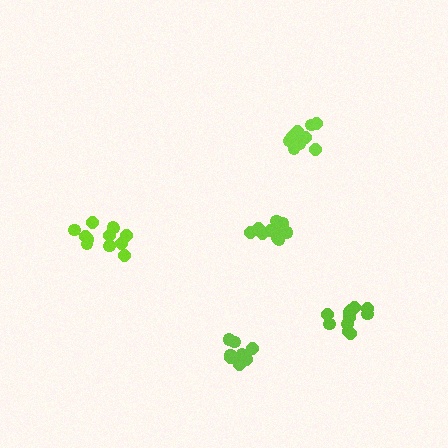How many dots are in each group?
Group 1: 10 dots, Group 2: 10 dots, Group 3: 11 dots, Group 4: 12 dots, Group 5: 13 dots (56 total).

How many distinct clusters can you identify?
There are 5 distinct clusters.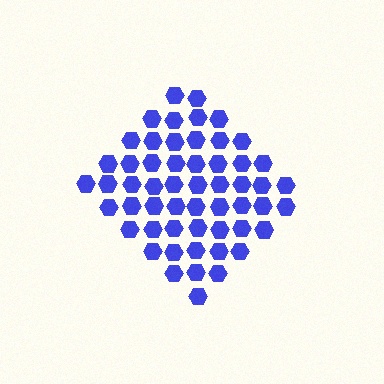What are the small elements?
The small elements are hexagons.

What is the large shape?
The large shape is a diamond.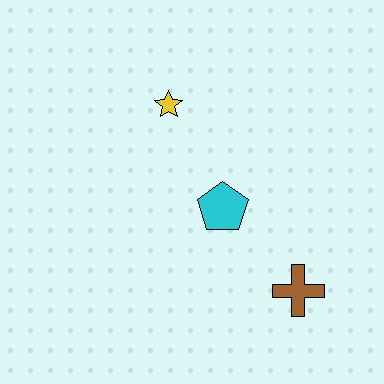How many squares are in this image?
There are no squares.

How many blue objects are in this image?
There are no blue objects.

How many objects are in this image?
There are 3 objects.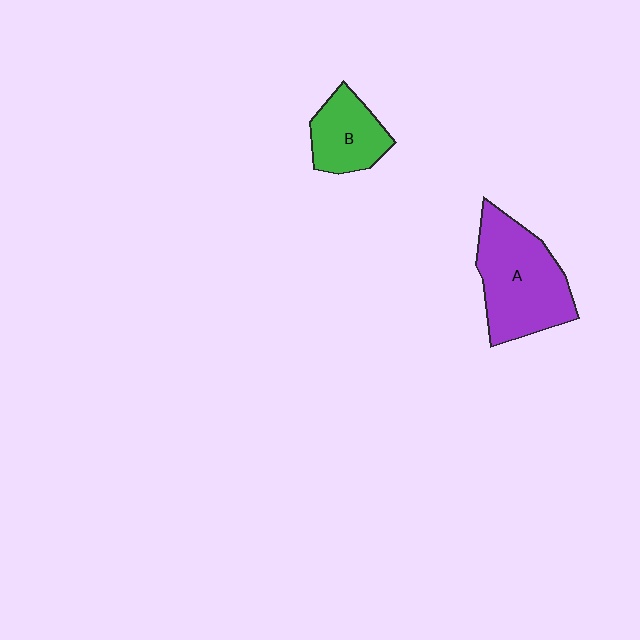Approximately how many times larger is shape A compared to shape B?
Approximately 1.8 times.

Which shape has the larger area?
Shape A (purple).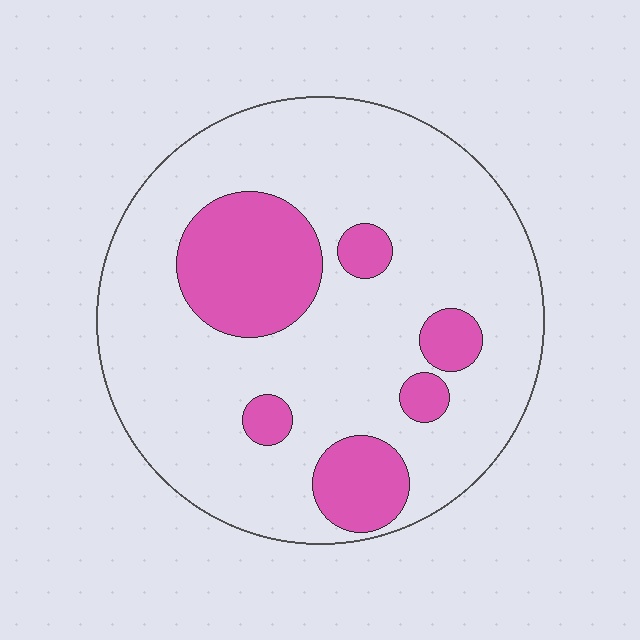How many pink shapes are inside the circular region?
6.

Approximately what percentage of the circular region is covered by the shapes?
Approximately 20%.